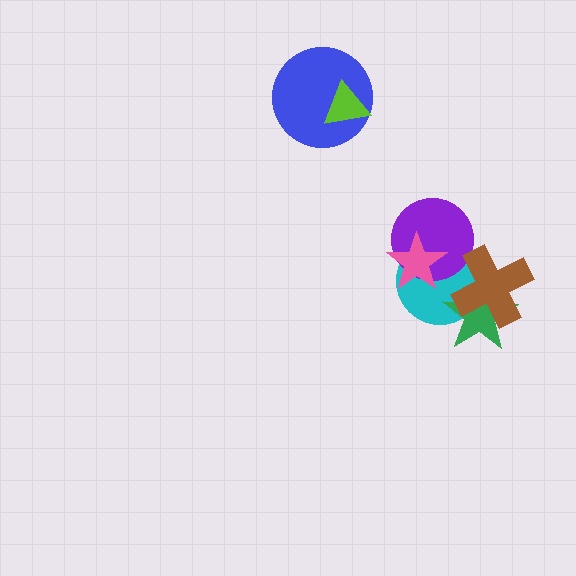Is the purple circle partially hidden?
Yes, it is partially covered by another shape.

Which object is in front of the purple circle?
The pink star is in front of the purple circle.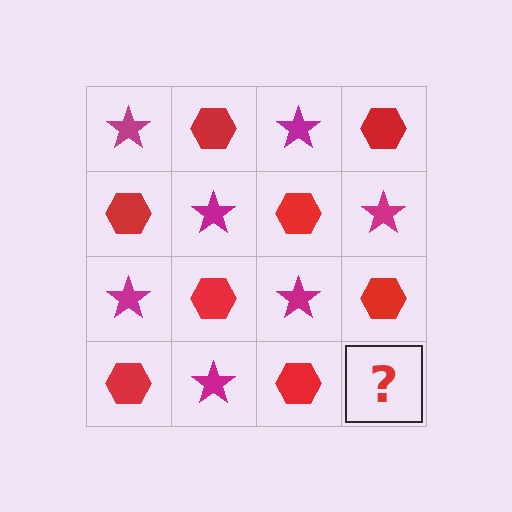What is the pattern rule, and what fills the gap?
The rule is that it alternates magenta star and red hexagon in a checkerboard pattern. The gap should be filled with a magenta star.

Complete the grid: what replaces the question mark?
The question mark should be replaced with a magenta star.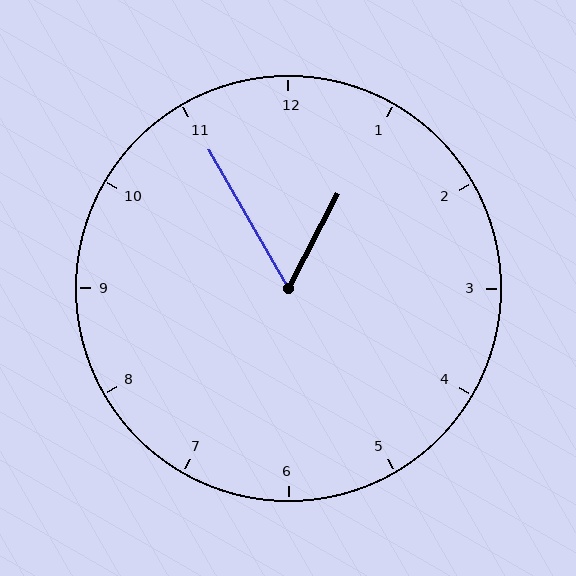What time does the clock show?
12:55.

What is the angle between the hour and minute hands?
Approximately 58 degrees.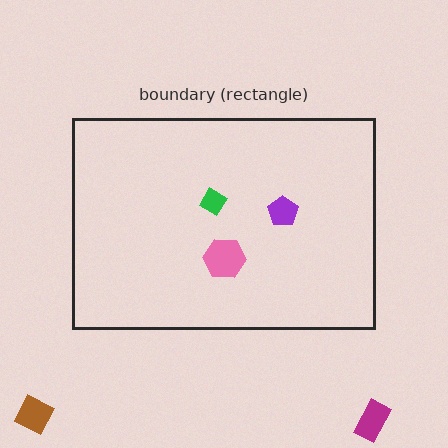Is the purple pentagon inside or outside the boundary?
Inside.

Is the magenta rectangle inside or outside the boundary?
Outside.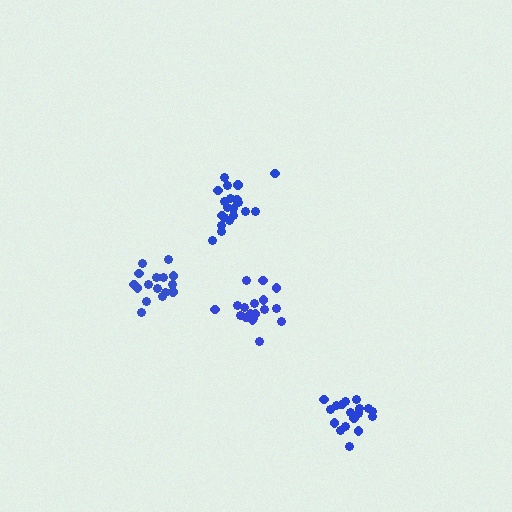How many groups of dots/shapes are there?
There are 4 groups.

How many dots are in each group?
Group 1: 18 dots, Group 2: 18 dots, Group 3: 16 dots, Group 4: 21 dots (73 total).